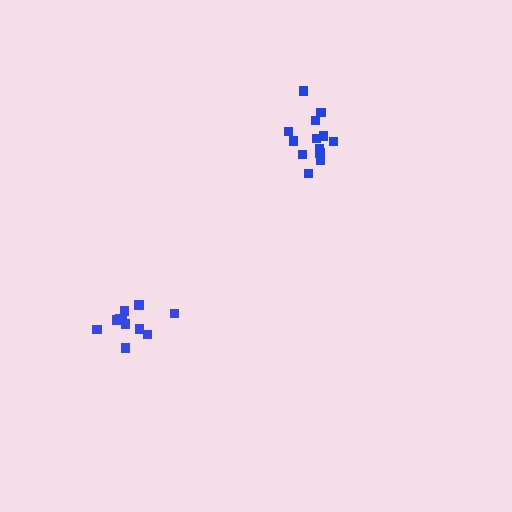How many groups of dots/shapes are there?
There are 2 groups.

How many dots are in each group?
Group 1: 13 dots, Group 2: 11 dots (24 total).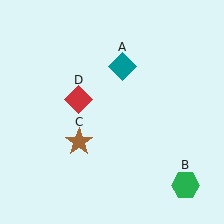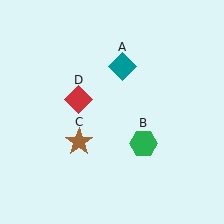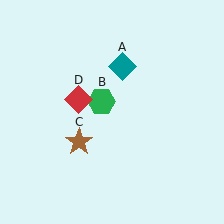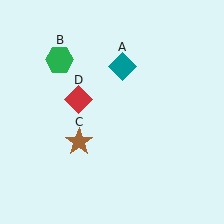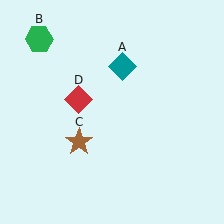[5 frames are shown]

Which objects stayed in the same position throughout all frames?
Teal diamond (object A) and brown star (object C) and red diamond (object D) remained stationary.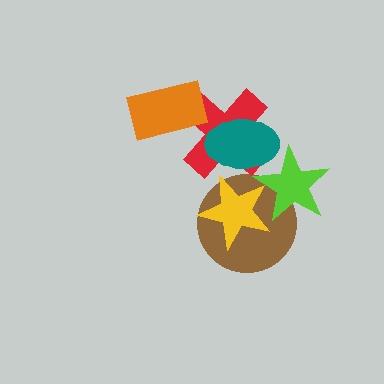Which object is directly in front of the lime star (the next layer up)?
The teal ellipse is directly in front of the lime star.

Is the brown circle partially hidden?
Yes, it is partially covered by another shape.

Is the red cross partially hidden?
Yes, it is partially covered by another shape.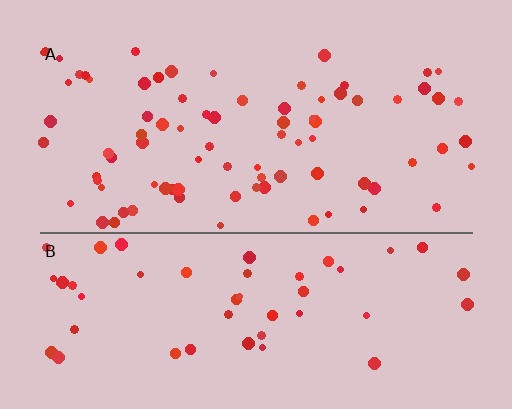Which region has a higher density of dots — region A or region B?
A (the top).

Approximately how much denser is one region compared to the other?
Approximately 1.6× — region A over region B.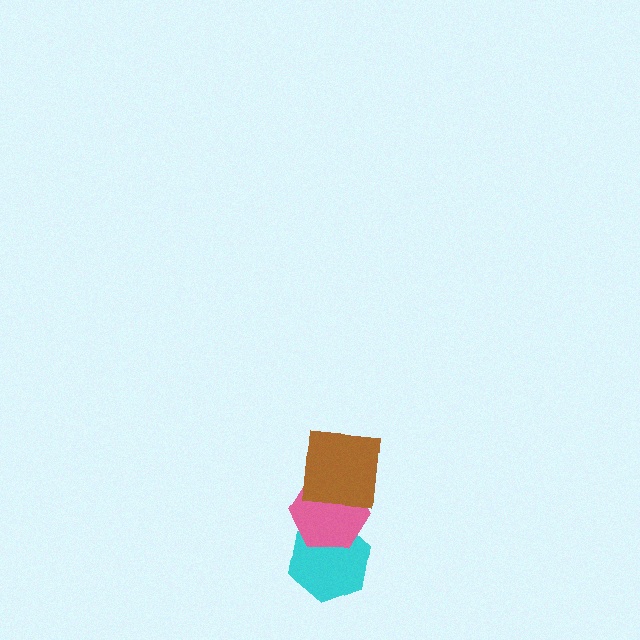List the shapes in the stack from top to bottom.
From top to bottom: the brown square, the pink hexagon, the cyan hexagon.